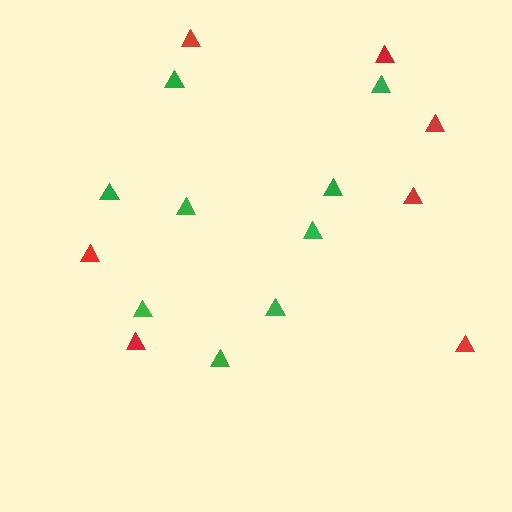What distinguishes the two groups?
There are 2 groups: one group of red triangles (7) and one group of green triangles (9).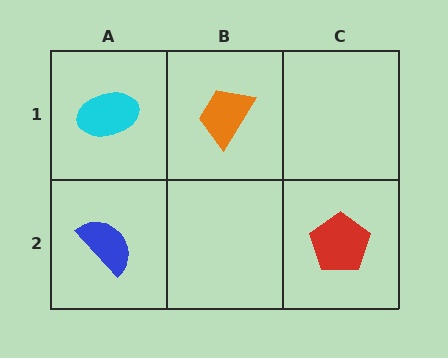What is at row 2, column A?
A blue semicircle.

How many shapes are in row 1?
2 shapes.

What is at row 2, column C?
A red pentagon.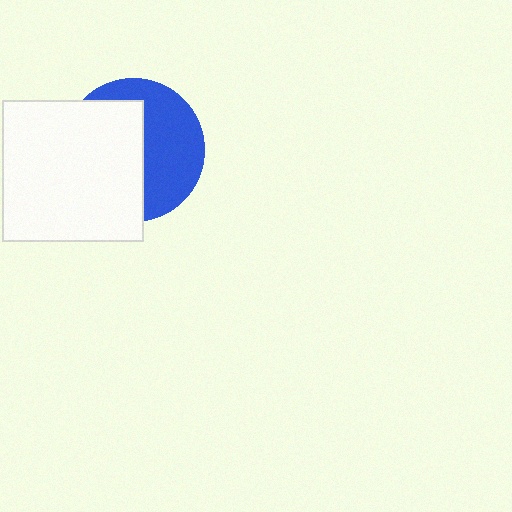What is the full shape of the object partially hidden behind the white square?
The partially hidden object is a blue circle.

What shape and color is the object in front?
The object in front is a white square.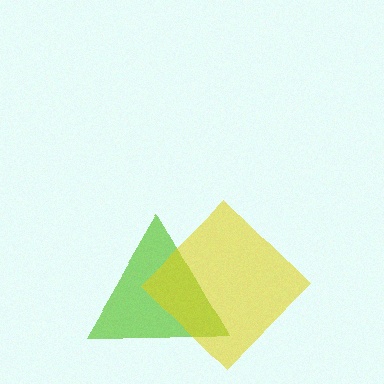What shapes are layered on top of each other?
The layered shapes are: a lime triangle, a yellow diamond.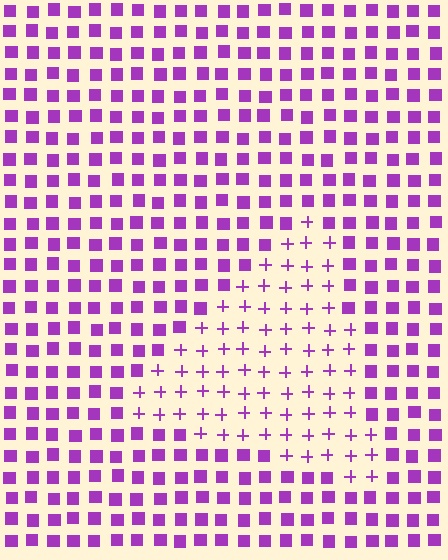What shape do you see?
I see a triangle.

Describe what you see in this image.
The image is filled with small purple elements arranged in a uniform grid. A triangle-shaped region contains plus signs, while the surrounding area contains squares. The boundary is defined purely by the change in element shape.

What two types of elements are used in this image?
The image uses plus signs inside the triangle region and squares outside it.